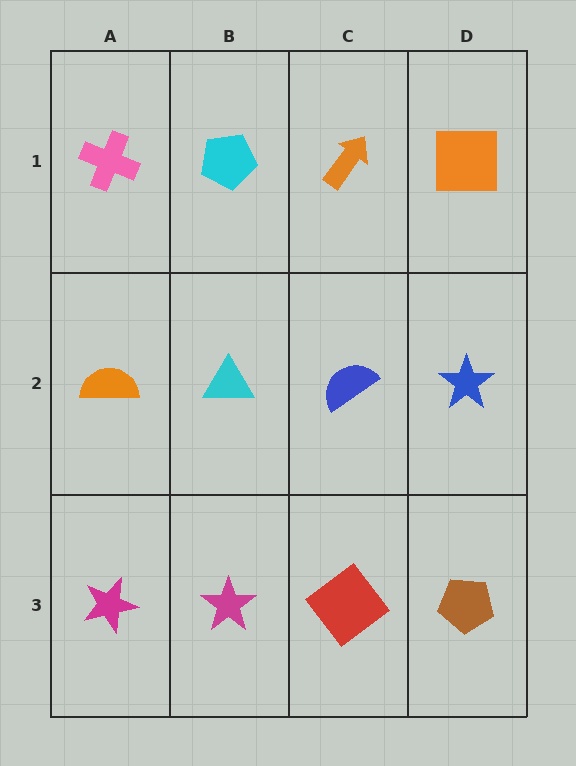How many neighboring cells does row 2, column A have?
3.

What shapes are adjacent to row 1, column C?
A blue semicircle (row 2, column C), a cyan pentagon (row 1, column B), an orange square (row 1, column D).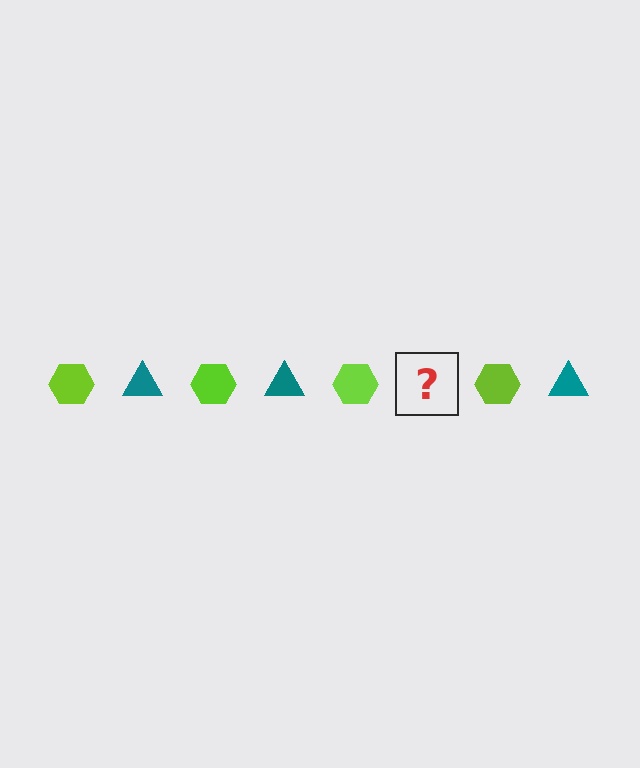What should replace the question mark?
The question mark should be replaced with a teal triangle.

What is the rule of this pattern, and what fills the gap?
The rule is that the pattern alternates between lime hexagon and teal triangle. The gap should be filled with a teal triangle.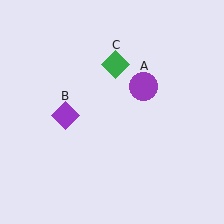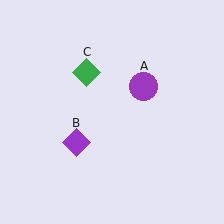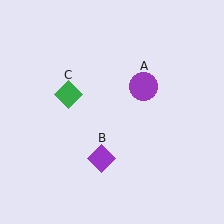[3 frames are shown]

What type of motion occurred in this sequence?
The purple diamond (object B), green diamond (object C) rotated counterclockwise around the center of the scene.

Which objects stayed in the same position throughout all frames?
Purple circle (object A) remained stationary.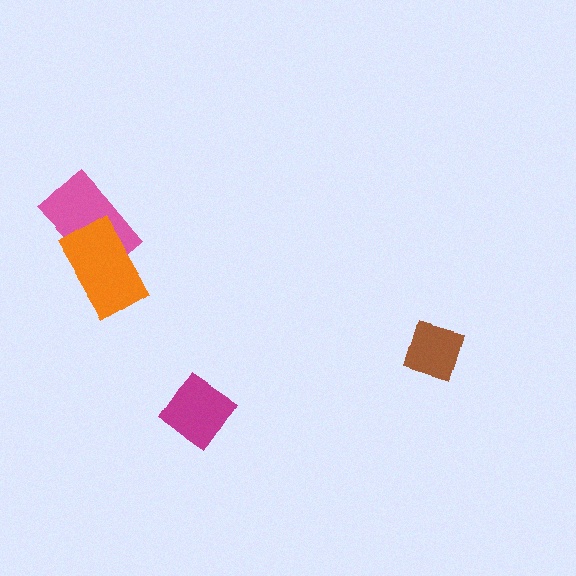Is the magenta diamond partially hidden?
No, no other shape covers it.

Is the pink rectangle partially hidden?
Yes, it is partially covered by another shape.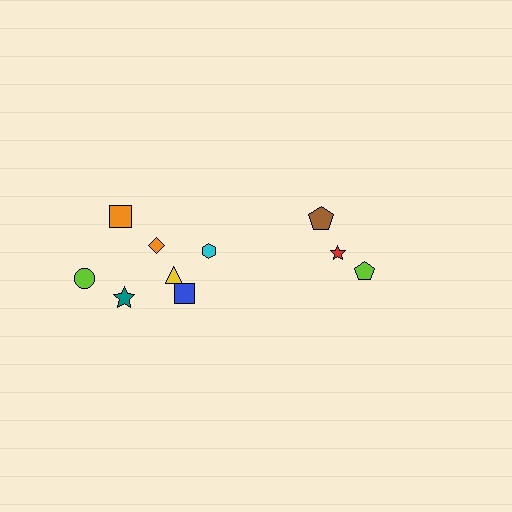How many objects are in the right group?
There are 3 objects.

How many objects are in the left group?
There are 7 objects.